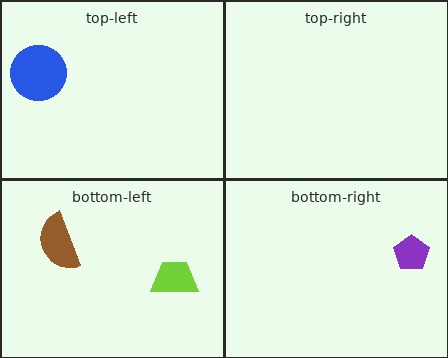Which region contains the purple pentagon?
The bottom-right region.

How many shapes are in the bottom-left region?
2.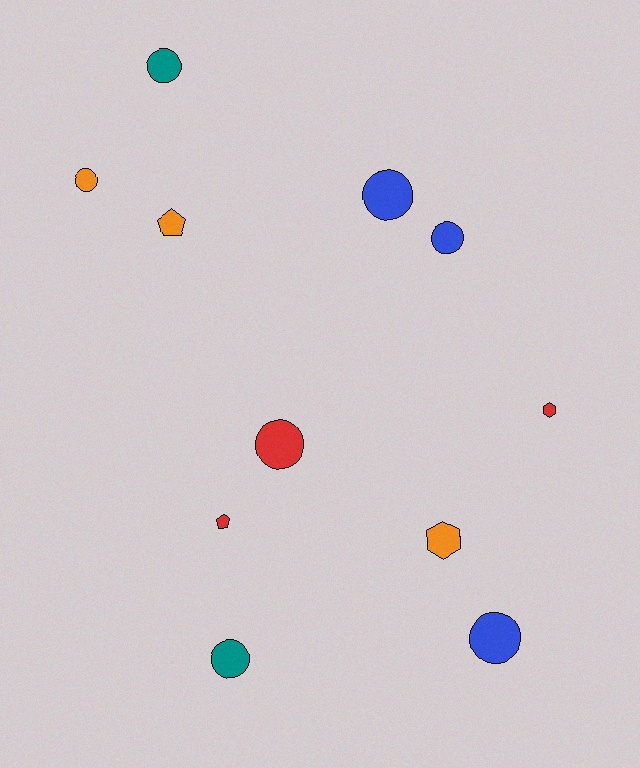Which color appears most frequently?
Blue, with 3 objects.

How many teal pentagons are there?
There are no teal pentagons.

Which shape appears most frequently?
Circle, with 7 objects.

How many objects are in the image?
There are 11 objects.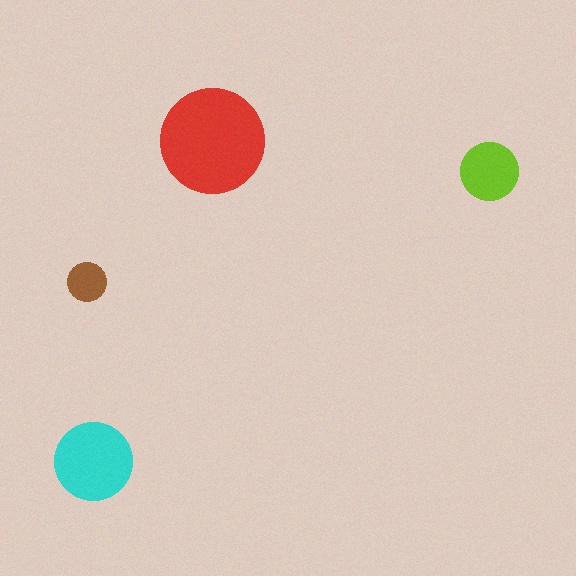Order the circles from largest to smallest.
the red one, the cyan one, the lime one, the brown one.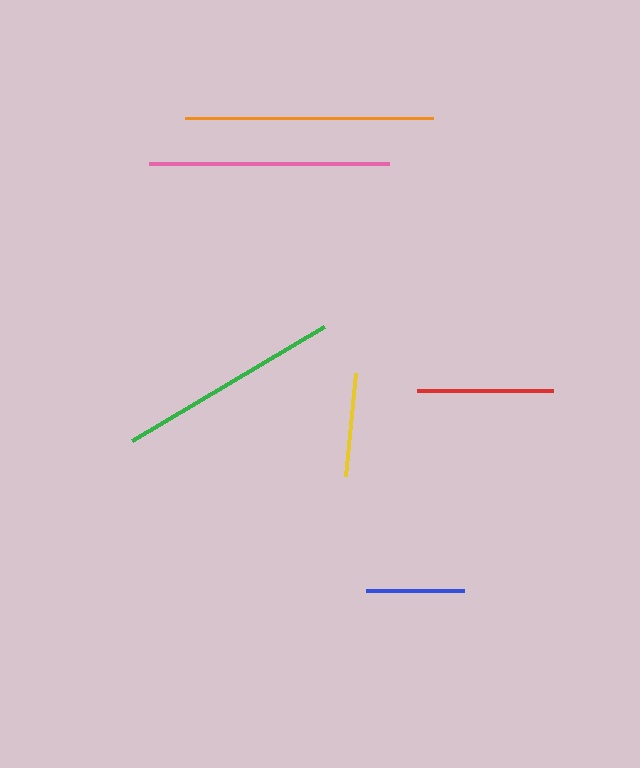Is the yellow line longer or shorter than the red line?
The red line is longer than the yellow line.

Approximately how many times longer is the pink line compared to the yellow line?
The pink line is approximately 2.3 times the length of the yellow line.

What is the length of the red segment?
The red segment is approximately 135 pixels long.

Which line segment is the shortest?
The blue line is the shortest at approximately 98 pixels.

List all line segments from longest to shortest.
From longest to shortest: orange, pink, green, red, yellow, blue.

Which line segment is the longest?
The orange line is the longest at approximately 248 pixels.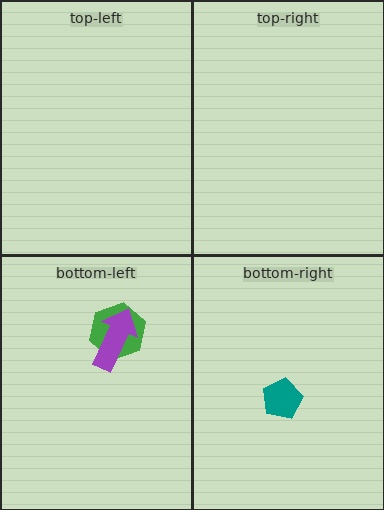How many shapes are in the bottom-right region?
1.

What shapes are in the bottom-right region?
The teal pentagon.